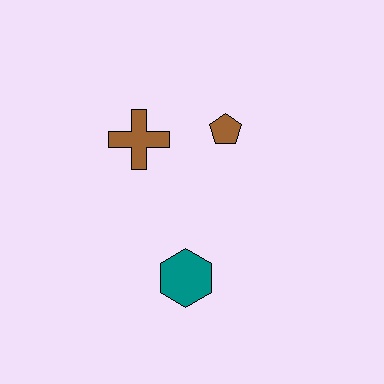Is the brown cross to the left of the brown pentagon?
Yes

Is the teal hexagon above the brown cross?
No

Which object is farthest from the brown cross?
The teal hexagon is farthest from the brown cross.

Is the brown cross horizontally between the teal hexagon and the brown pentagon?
No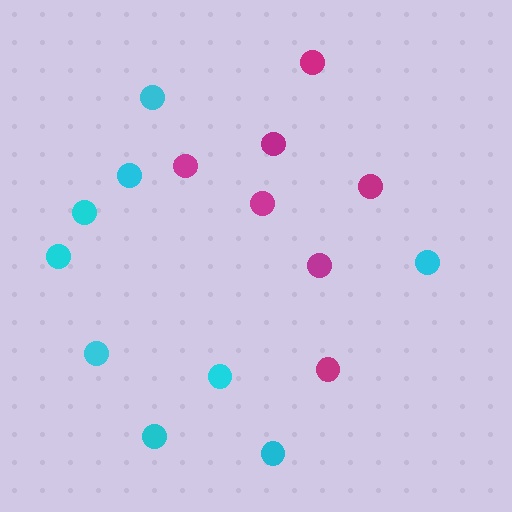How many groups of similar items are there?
There are 2 groups: one group of magenta circles (7) and one group of cyan circles (9).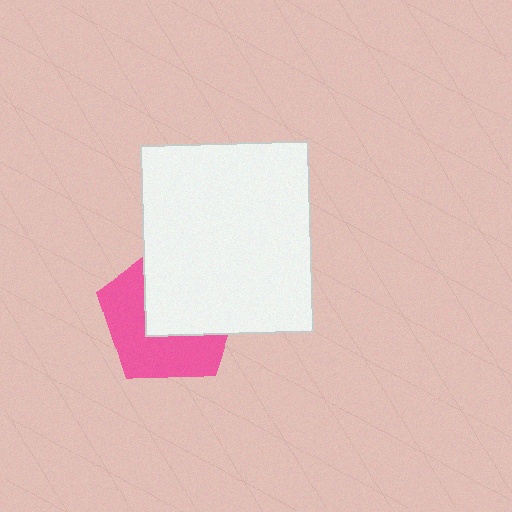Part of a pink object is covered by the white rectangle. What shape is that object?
It is a pentagon.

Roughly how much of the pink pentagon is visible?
About half of it is visible (roughly 50%).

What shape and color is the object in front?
The object in front is a white rectangle.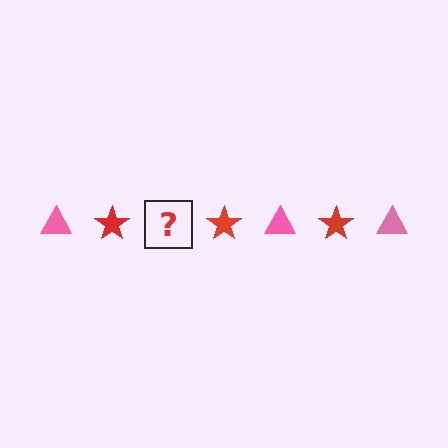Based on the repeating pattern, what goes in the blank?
The blank should be a pink triangle.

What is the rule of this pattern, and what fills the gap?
The rule is that the pattern alternates between pink triangle and red star. The gap should be filled with a pink triangle.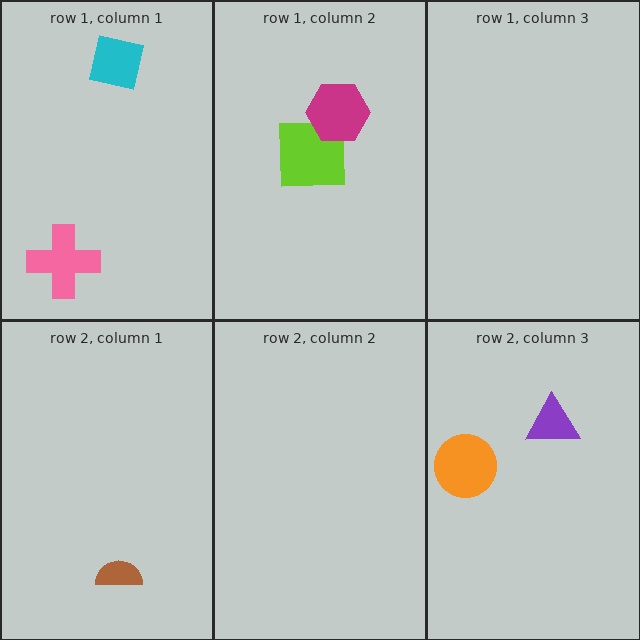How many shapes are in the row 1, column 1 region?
2.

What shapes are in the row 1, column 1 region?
The pink cross, the cyan square.